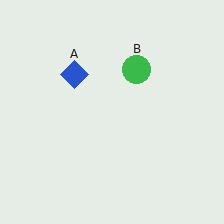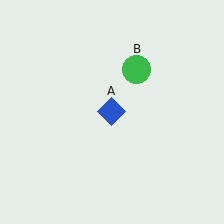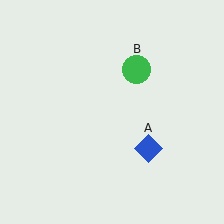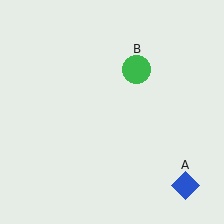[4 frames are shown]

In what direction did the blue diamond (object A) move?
The blue diamond (object A) moved down and to the right.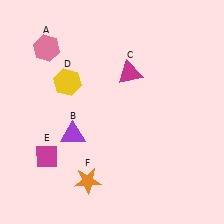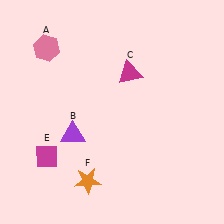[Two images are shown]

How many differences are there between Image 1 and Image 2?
There is 1 difference between the two images.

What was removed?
The yellow hexagon (D) was removed in Image 2.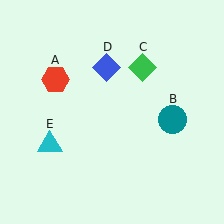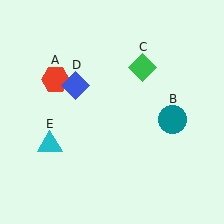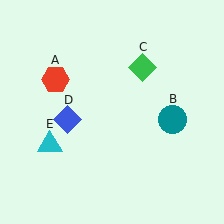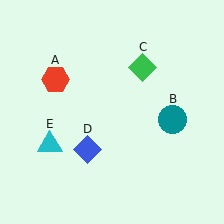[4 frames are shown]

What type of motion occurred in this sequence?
The blue diamond (object D) rotated counterclockwise around the center of the scene.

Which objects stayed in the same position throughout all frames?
Red hexagon (object A) and teal circle (object B) and green diamond (object C) and cyan triangle (object E) remained stationary.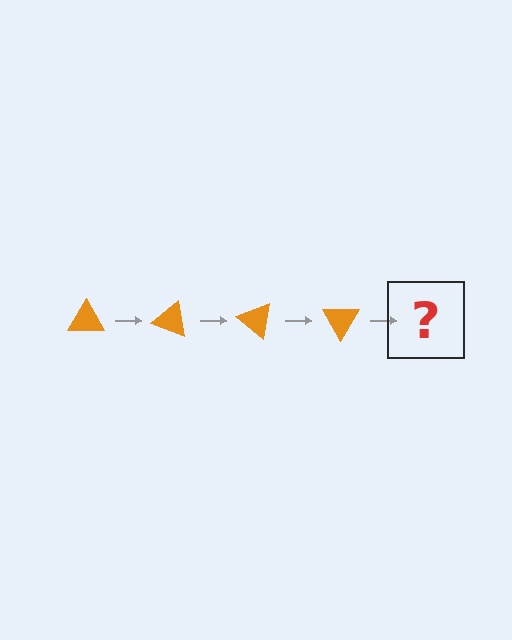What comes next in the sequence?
The next element should be an orange triangle rotated 80 degrees.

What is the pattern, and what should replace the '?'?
The pattern is that the triangle rotates 20 degrees each step. The '?' should be an orange triangle rotated 80 degrees.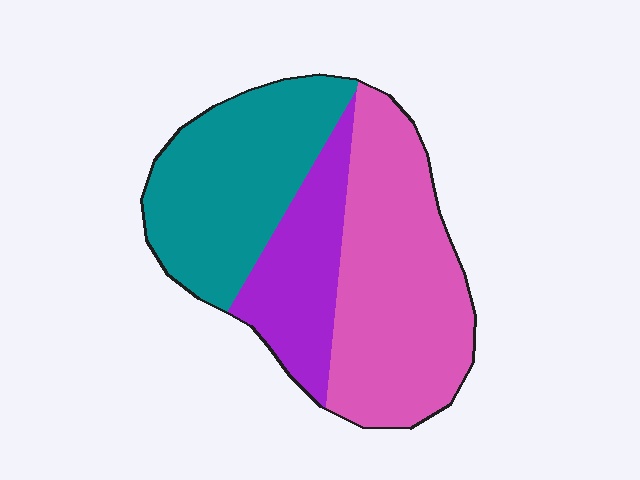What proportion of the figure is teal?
Teal covers around 35% of the figure.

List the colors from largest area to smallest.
From largest to smallest: pink, teal, purple.